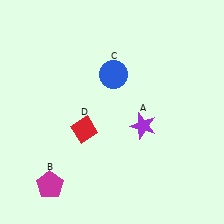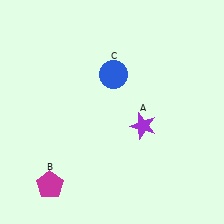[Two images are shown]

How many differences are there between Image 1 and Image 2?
There is 1 difference between the two images.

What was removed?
The red diamond (D) was removed in Image 2.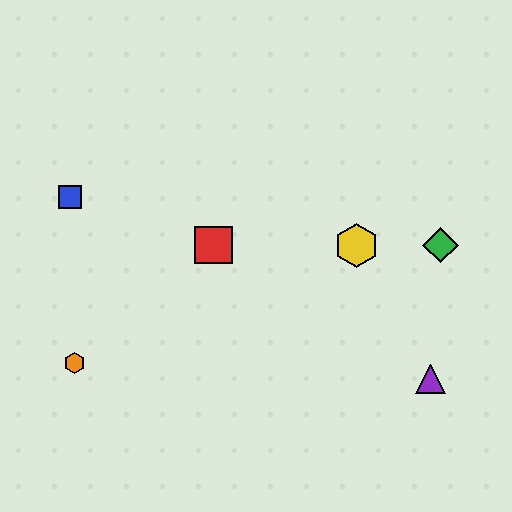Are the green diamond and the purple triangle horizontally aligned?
No, the green diamond is at y≈245 and the purple triangle is at y≈379.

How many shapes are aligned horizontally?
3 shapes (the red square, the green diamond, the yellow hexagon) are aligned horizontally.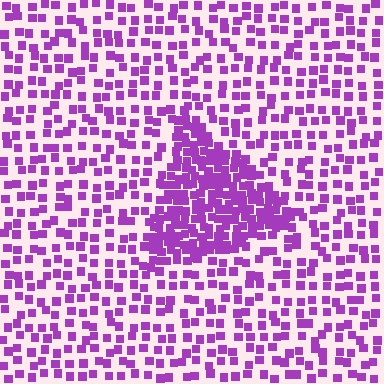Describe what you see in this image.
The image contains small purple elements arranged at two different densities. A triangle-shaped region is visible where the elements are more densely packed than the surrounding area.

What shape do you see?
I see a triangle.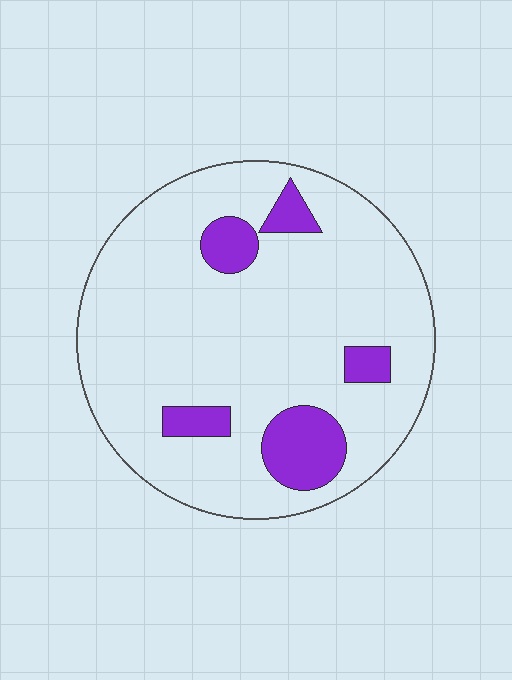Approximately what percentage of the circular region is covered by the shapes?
Approximately 15%.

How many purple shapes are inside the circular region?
5.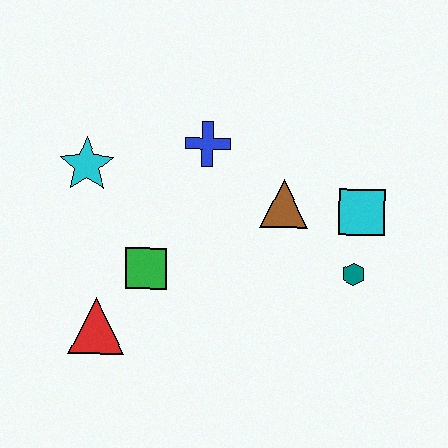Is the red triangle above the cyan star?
No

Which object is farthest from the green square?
The cyan square is farthest from the green square.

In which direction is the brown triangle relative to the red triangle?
The brown triangle is to the right of the red triangle.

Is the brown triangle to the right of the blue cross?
Yes